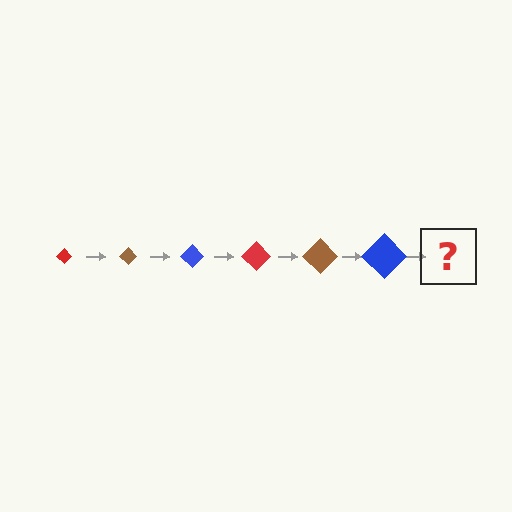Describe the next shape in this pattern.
It should be a red diamond, larger than the previous one.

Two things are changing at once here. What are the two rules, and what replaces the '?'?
The two rules are that the diamond grows larger each step and the color cycles through red, brown, and blue. The '?' should be a red diamond, larger than the previous one.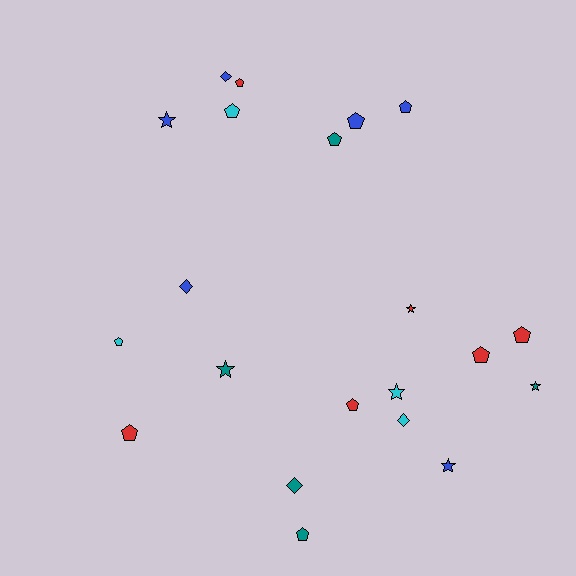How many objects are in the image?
There are 21 objects.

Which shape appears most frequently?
Pentagon, with 11 objects.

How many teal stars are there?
There are 2 teal stars.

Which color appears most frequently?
Blue, with 6 objects.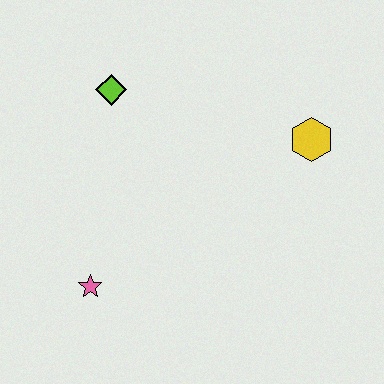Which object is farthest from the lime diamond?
The yellow hexagon is farthest from the lime diamond.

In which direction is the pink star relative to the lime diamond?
The pink star is below the lime diamond.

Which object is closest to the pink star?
The lime diamond is closest to the pink star.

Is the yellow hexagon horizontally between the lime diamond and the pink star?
No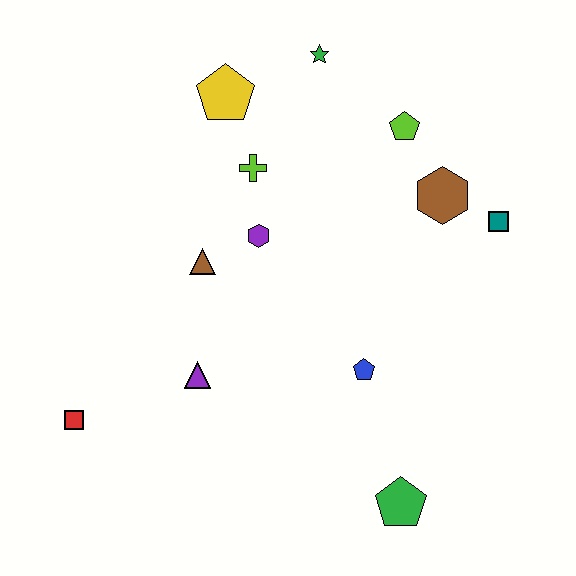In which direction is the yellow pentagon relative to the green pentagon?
The yellow pentagon is above the green pentagon.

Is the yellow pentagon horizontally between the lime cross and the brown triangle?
Yes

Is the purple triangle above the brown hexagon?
No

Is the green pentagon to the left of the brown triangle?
No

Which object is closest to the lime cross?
The purple hexagon is closest to the lime cross.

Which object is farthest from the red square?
The teal square is farthest from the red square.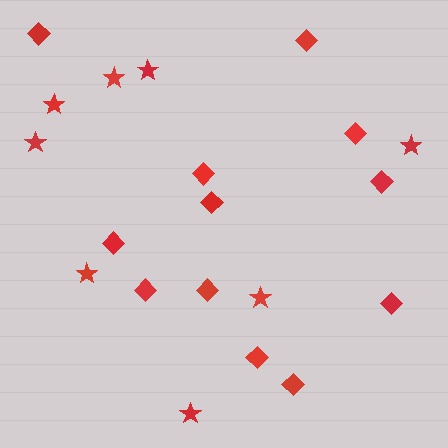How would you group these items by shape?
There are 2 groups: one group of diamonds (12) and one group of stars (8).